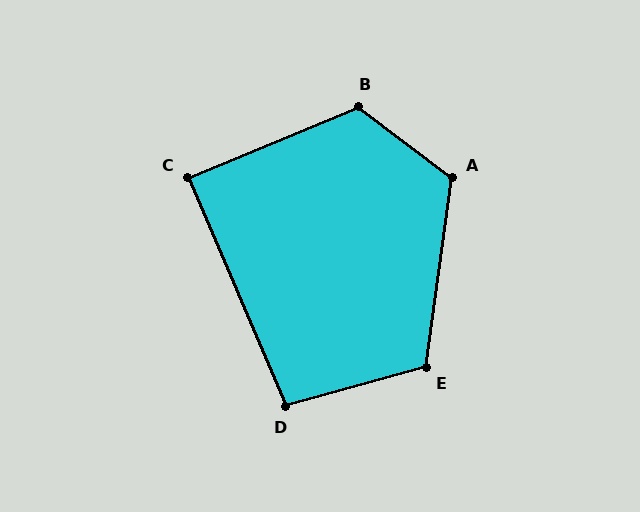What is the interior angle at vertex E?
Approximately 113 degrees (obtuse).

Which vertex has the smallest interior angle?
C, at approximately 89 degrees.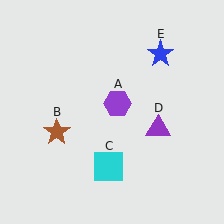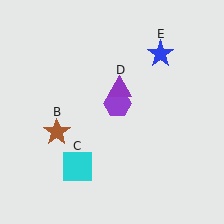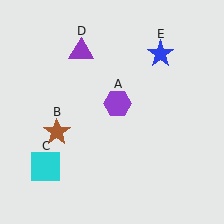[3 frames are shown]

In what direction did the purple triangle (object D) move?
The purple triangle (object D) moved up and to the left.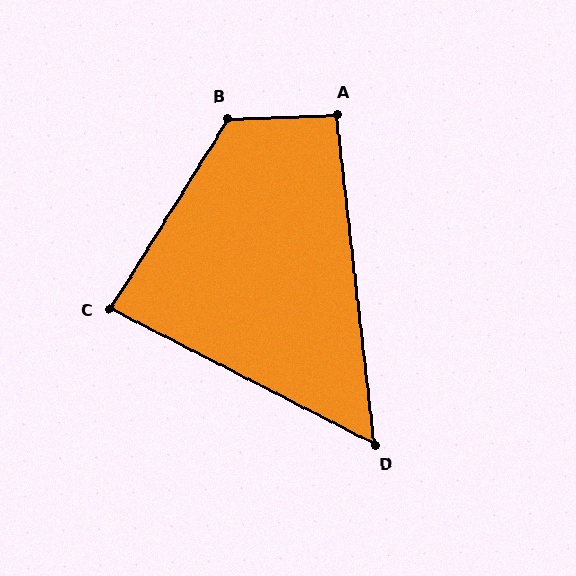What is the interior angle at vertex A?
Approximately 95 degrees (approximately right).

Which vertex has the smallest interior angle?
D, at approximately 56 degrees.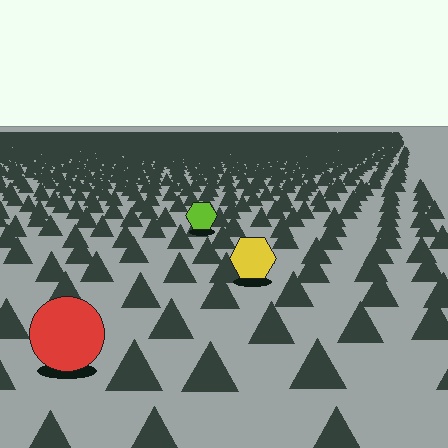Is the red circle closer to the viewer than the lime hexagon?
Yes. The red circle is closer — you can tell from the texture gradient: the ground texture is coarser near it.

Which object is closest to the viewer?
The red circle is closest. The texture marks near it are larger and more spread out.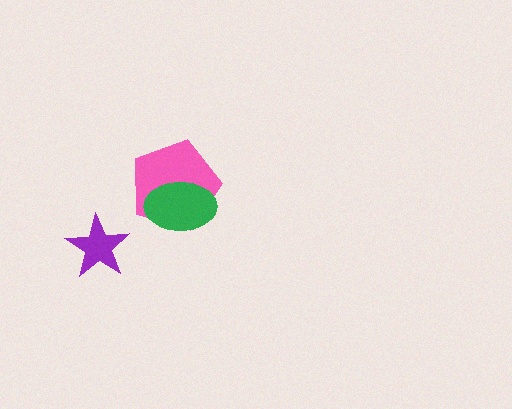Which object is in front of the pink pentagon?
The green ellipse is in front of the pink pentagon.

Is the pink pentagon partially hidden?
Yes, it is partially covered by another shape.